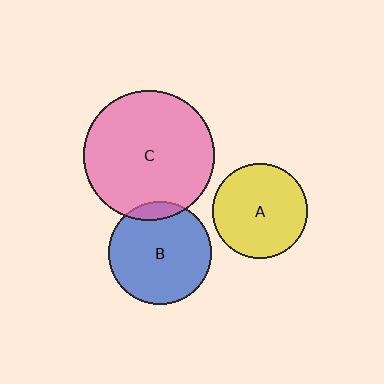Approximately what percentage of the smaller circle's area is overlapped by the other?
Approximately 10%.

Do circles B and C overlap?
Yes.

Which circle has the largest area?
Circle C (pink).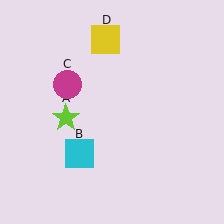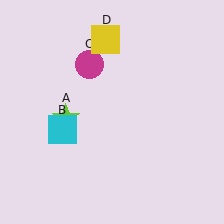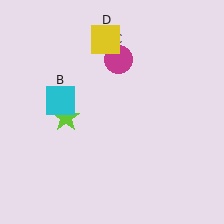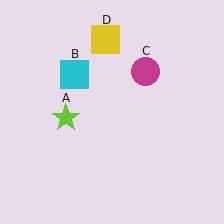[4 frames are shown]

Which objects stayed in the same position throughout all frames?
Lime star (object A) and yellow square (object D) remained stationary.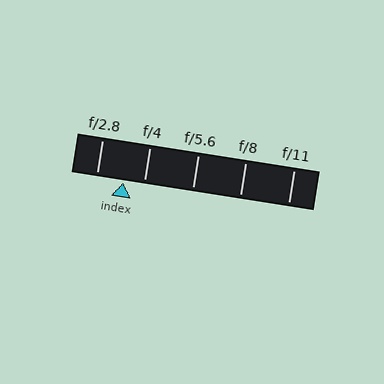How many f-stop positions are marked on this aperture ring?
There are 5 f-stop positions marked.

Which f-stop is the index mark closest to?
The index mark is closest to f/4.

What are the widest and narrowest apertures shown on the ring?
The widest aperture shown is f/2.8 and the narrowest is f/11.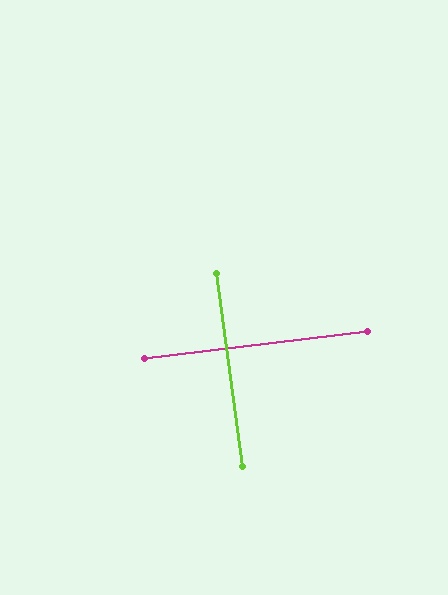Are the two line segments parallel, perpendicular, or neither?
Perpendicular — they meet at approximately 89°.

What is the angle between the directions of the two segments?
Approximately 89 degrees.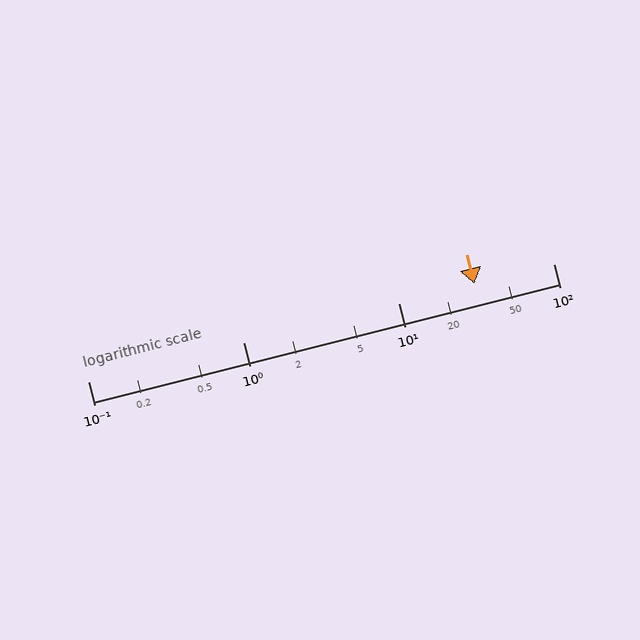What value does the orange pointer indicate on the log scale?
The pointer indicates approximately 31.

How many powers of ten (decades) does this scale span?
The scale spans 3 decades, from 0.1 to 100.